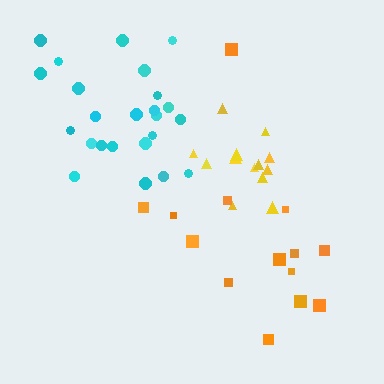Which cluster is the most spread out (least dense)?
Orange.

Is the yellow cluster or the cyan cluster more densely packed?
Yellow.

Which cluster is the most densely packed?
Yellow.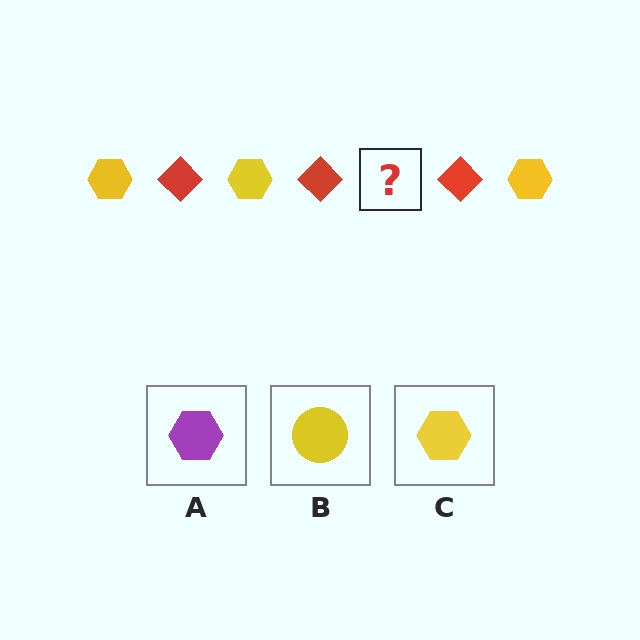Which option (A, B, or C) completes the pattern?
C.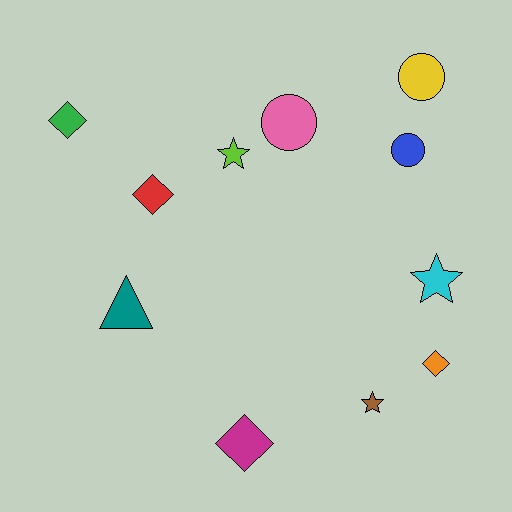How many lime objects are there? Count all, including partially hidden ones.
There is 1 lime object.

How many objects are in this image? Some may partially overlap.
There are 11 objects.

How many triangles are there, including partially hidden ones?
There is 1 triangle.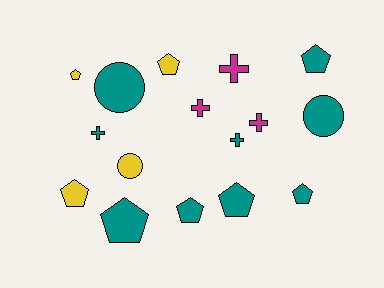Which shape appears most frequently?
Pentagon, with 8 objects.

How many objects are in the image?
There are 16 objects.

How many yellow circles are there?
There is 1 yellow circle.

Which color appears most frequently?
Teal, with 9 objects.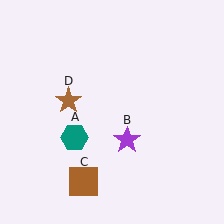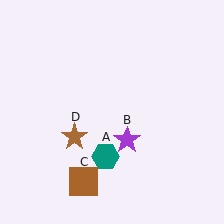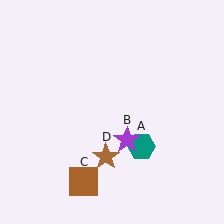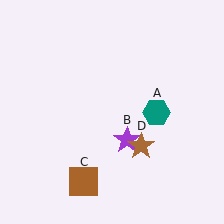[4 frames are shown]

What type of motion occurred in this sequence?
The teal hexagon (object A), brown star (object D) rotated counterclockwise around the center of the scene.